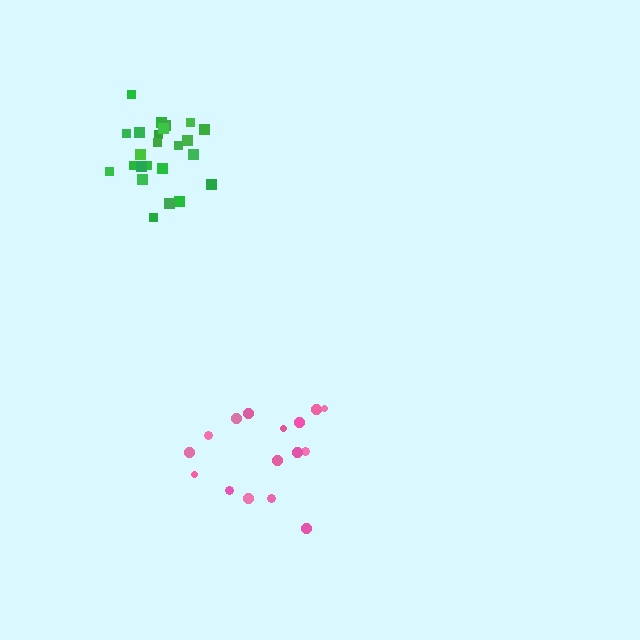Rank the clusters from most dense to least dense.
green, pink.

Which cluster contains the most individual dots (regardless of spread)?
Green (24).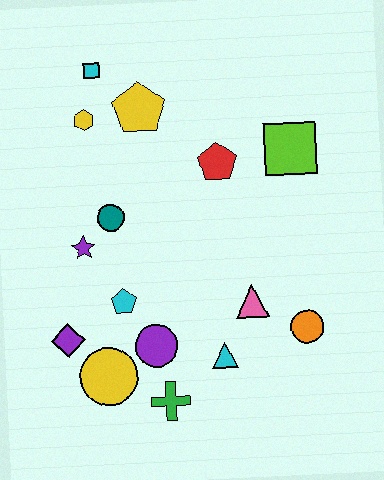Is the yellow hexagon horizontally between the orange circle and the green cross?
No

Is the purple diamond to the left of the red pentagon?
Yes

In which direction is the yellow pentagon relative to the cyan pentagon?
The yellow pentagon is above the cyan pentagon.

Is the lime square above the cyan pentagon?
Yes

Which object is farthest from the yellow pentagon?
The green cross is farthest from the yellow pentagon.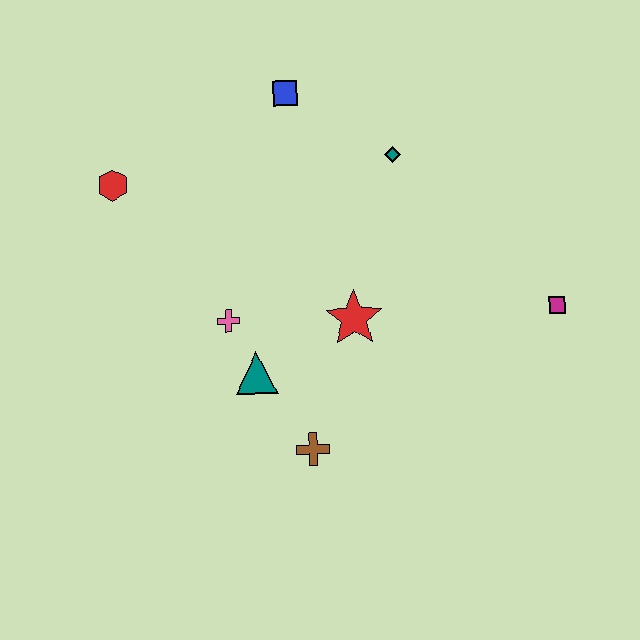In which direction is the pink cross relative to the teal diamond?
The pink cross is to the left of the teal diamond.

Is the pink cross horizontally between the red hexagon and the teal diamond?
Yes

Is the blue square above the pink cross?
Yes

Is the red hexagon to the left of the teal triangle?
Yes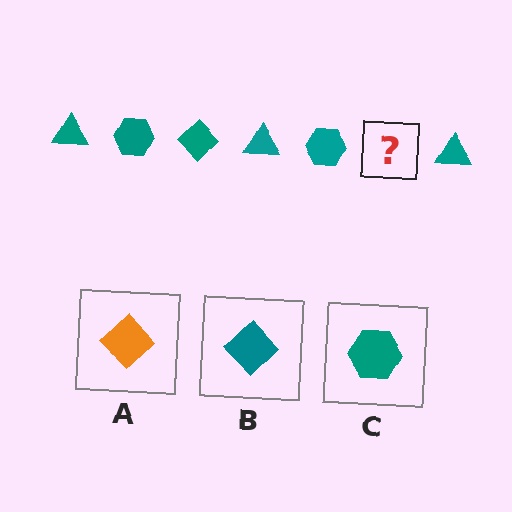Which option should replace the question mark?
Option B.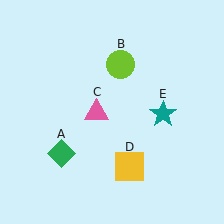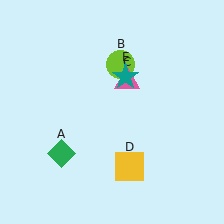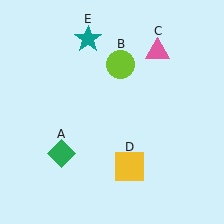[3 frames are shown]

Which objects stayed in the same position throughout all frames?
Green diamond (object A) and lime circle (object B) and yellow square (object D) remained stationary.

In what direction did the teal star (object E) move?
The teal star (object E) moved up and to the left.